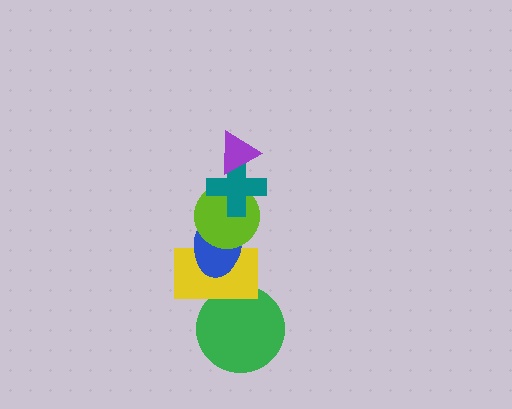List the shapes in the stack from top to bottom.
From top to bottom: the purple triangle, the teal cross, the lime circle, the blue ellipse, the yellow rectangle, the green circle.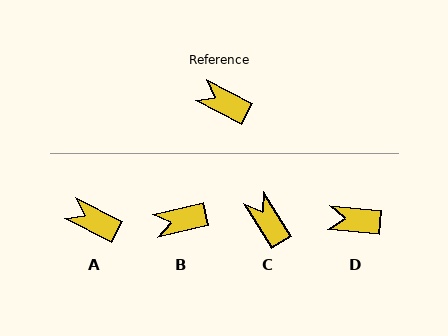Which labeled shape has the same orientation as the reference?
A.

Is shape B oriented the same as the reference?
No, it is off by about 40 degrees.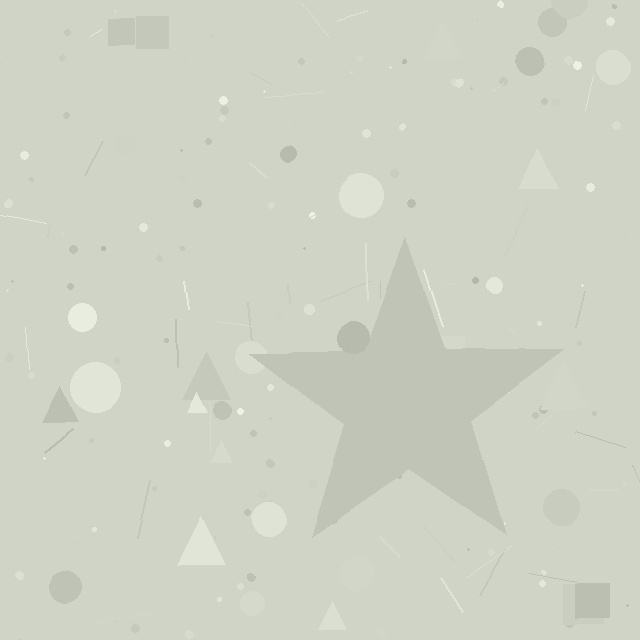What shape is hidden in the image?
A star is hidden in the image.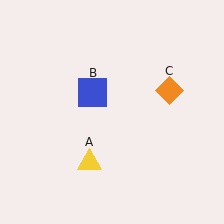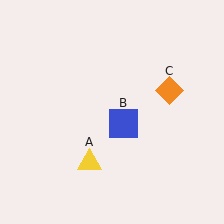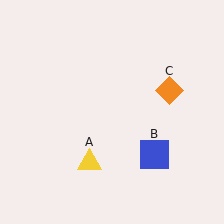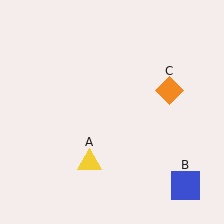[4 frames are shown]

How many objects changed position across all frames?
1 object changed position: blue square (object B).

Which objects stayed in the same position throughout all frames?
Yellow triangle (object A) and orange diamond (object C) remained stationary.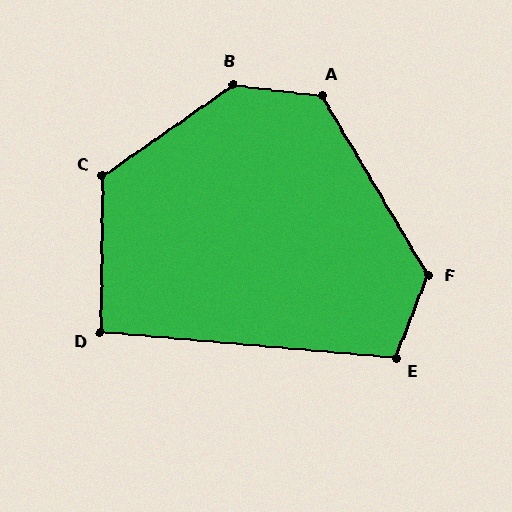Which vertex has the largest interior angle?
B, at approximately 138 degrees.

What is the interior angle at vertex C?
Approximately 126 degrees (obtuse).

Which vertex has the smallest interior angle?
D, at approximately 94 degrees.